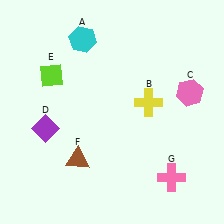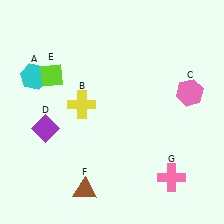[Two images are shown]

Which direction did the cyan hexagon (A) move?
The cyan hexagon (A) moved left.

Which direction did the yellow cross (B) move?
The yellow cross (B) moved left.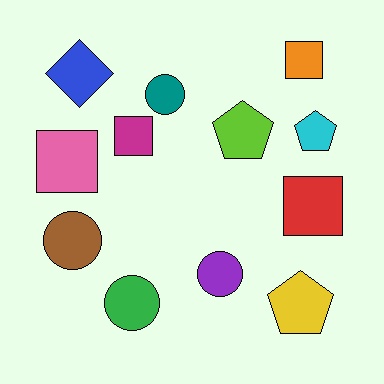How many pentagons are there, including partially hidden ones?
There are 3 pentagons.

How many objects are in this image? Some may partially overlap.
There are 12 objects.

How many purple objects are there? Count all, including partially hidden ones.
There is 1 purple object.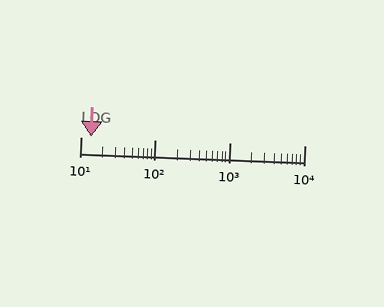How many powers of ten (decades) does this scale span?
The scale spans 3 decades, from 10 to 10000.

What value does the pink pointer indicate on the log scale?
The pointer indicates approximately 14.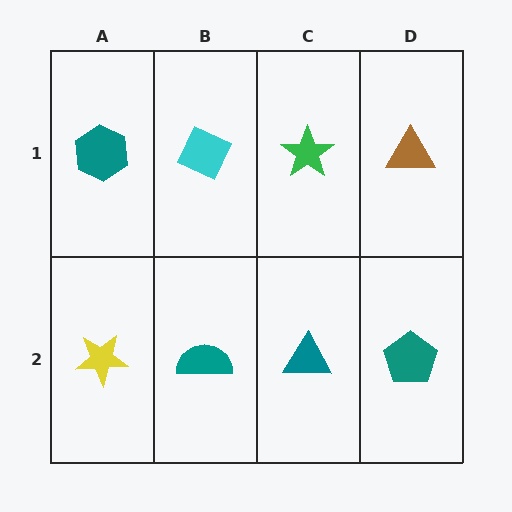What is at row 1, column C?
A green star.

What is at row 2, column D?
A teal pentagon.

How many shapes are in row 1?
4 shapes.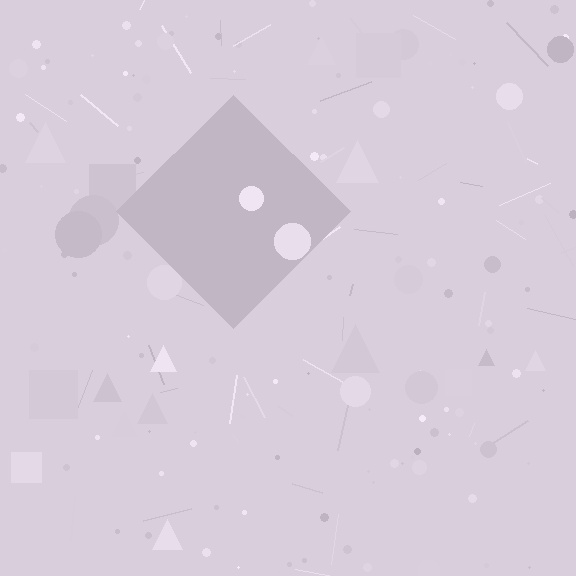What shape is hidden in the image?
A diamond is hidden in the image.